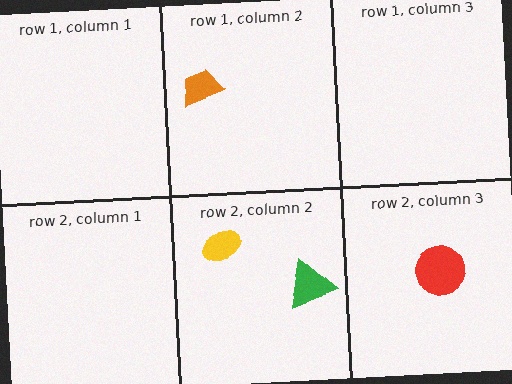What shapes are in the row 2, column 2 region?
The green triangle, the yellow ellipse.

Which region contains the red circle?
The row 2, column 3 region.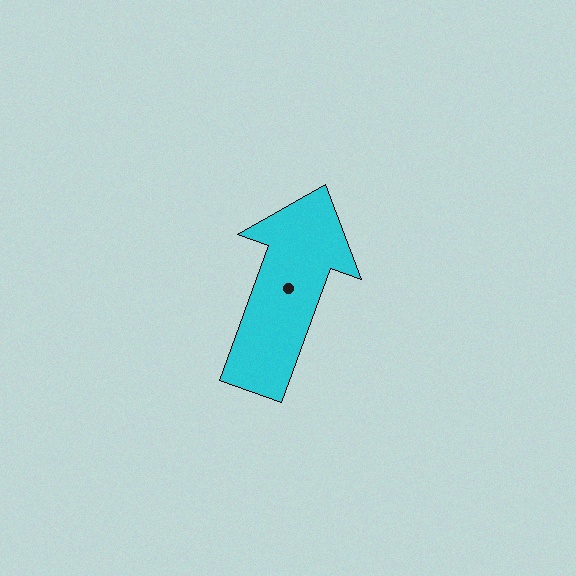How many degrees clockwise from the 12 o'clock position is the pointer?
Approximately 20 degrees.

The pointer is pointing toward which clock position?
Roughly 1 o'clock.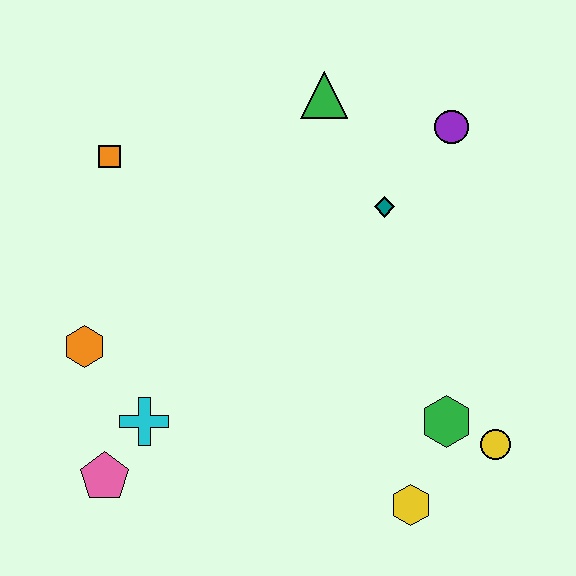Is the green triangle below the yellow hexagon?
No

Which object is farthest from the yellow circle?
The orange square is farthest from the yellow circle.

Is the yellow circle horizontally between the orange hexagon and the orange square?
No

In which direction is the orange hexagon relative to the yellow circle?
The orange hexagon is to the left of the yellow circle.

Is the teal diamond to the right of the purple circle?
No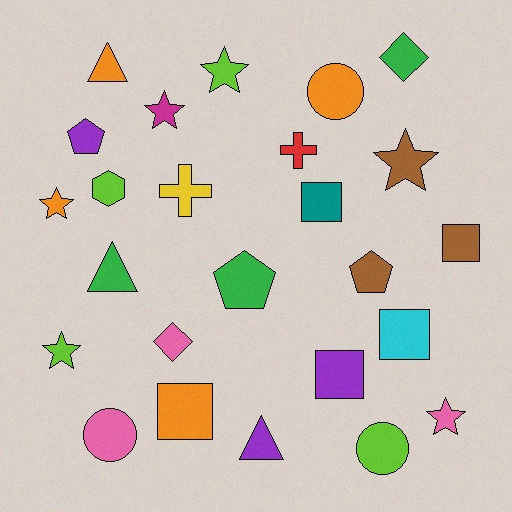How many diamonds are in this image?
There are 2 diamonds.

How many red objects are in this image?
There is 1 red object.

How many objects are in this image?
There are 25 objects.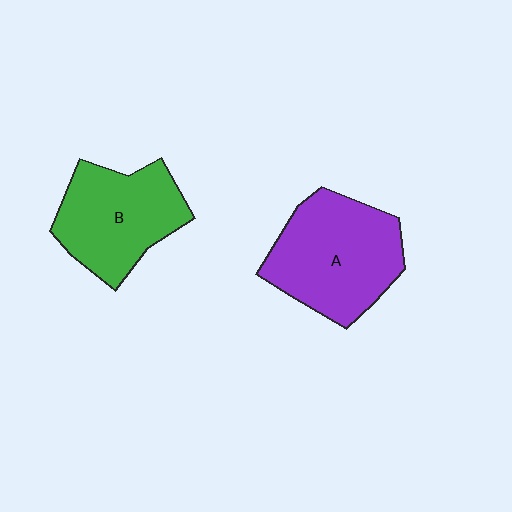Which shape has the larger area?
Shape A (purple).